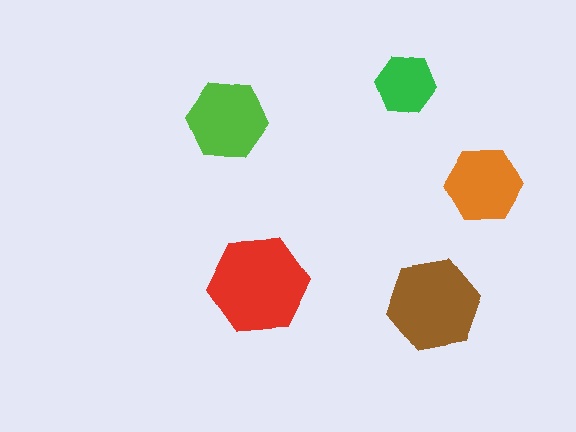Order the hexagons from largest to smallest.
the red one, the brown one, the lime one, the orange one, the green one.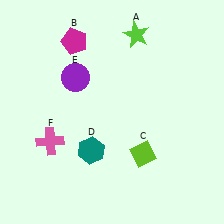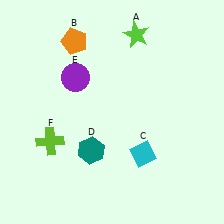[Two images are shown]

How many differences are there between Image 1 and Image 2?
There are 3 differences between the two images.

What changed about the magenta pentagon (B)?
In Image 1, B is magenta. In Image 2, it changed to orange.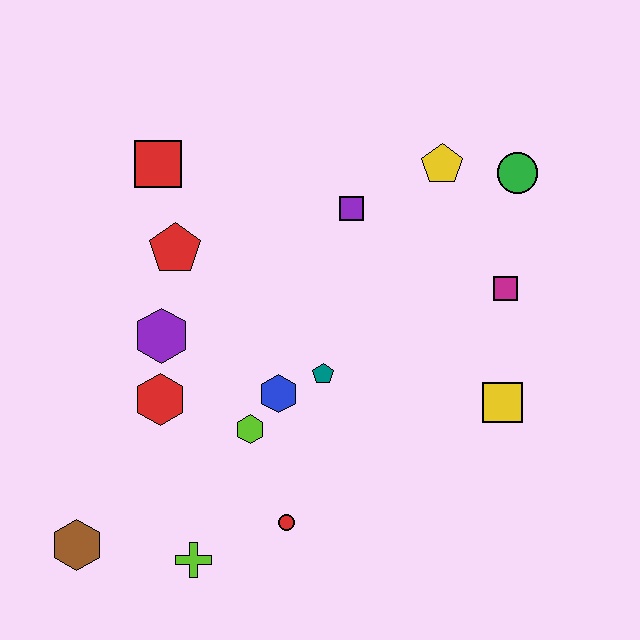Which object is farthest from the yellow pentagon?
The brown hexagon is farthest from the yellow pentagon.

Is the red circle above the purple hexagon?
No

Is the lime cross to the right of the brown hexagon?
Yes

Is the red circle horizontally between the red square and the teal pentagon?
Yes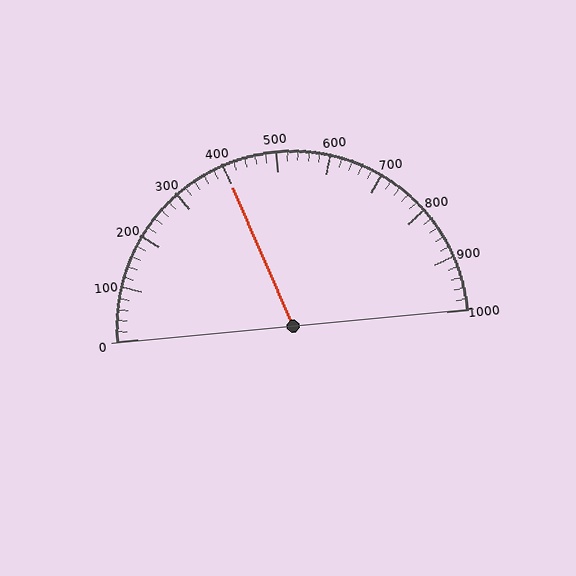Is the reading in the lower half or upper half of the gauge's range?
The reading is in the lower half of the range (0 to 1000).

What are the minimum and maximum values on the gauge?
The gauge ranges from 0 to 1000.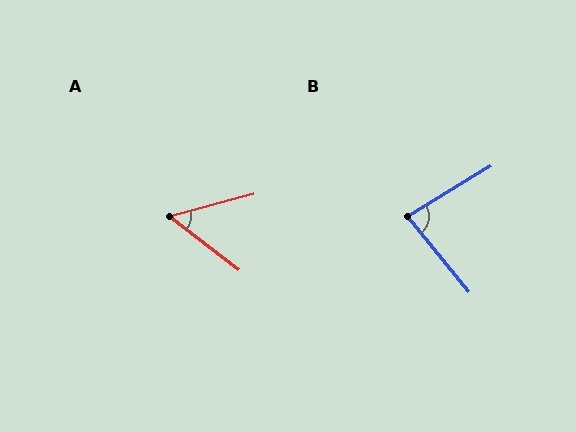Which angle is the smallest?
A, at approximately 52 degrees.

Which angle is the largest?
B, at approximately 82 degrees.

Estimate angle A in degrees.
Approximately 52 degrees.